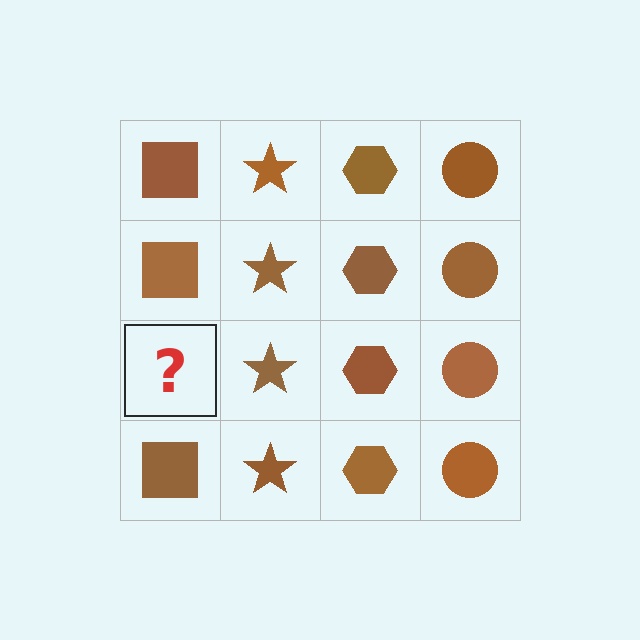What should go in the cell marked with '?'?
The missing cell should contain a brown square.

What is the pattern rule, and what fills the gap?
The rule is that each column has a consistent shape. The gap should be filled with a brown square.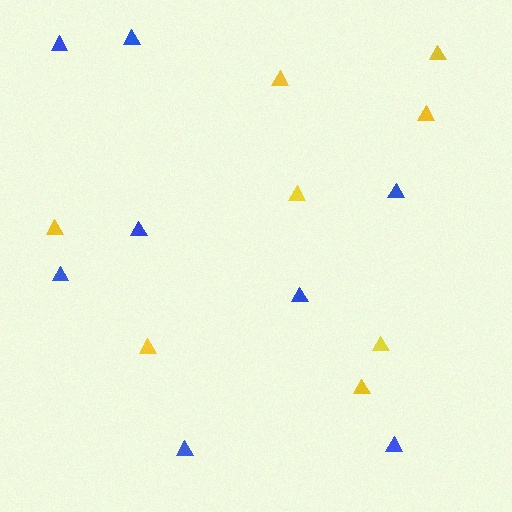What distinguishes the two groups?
There are 2 groups: one group of yellow triangles (8) and one group of blue triangles (8).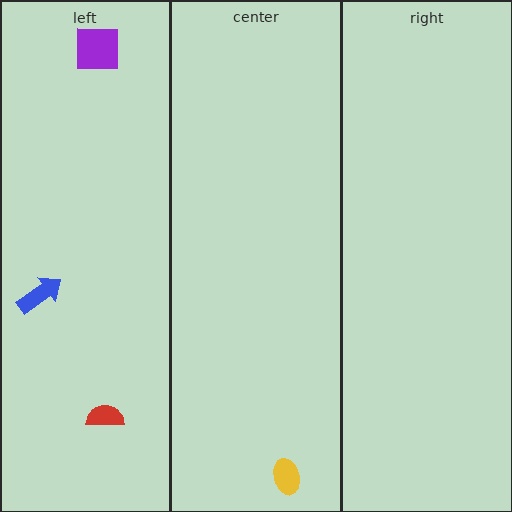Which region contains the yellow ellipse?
The center region.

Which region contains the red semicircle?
The left region.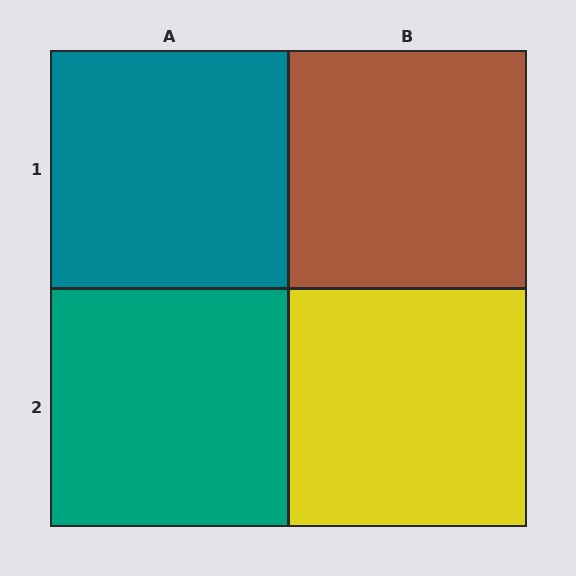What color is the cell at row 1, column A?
Teal.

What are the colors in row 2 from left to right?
Teal, yellow.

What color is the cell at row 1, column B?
Brown.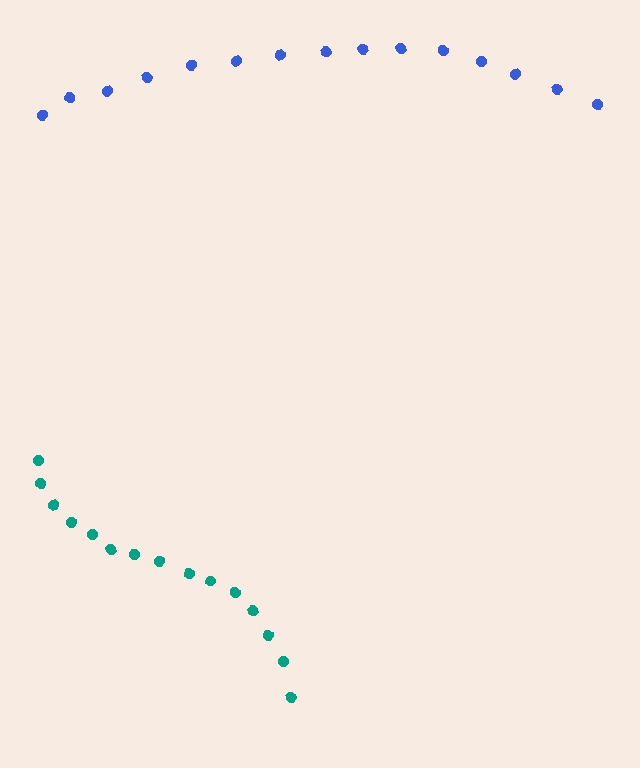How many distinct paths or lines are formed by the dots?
There are 2 distinct paths.